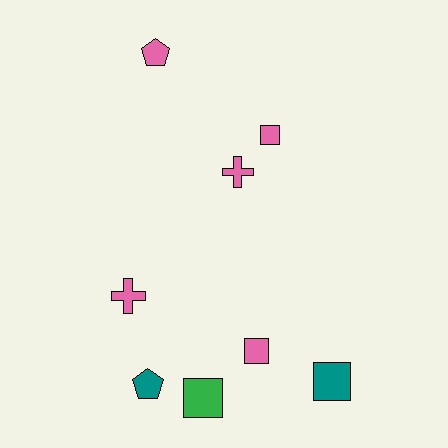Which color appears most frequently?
Pink, with 5 objects.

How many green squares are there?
There is 1 green square.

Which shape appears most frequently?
Square, with 4 objects.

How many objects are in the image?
There are 8 objects.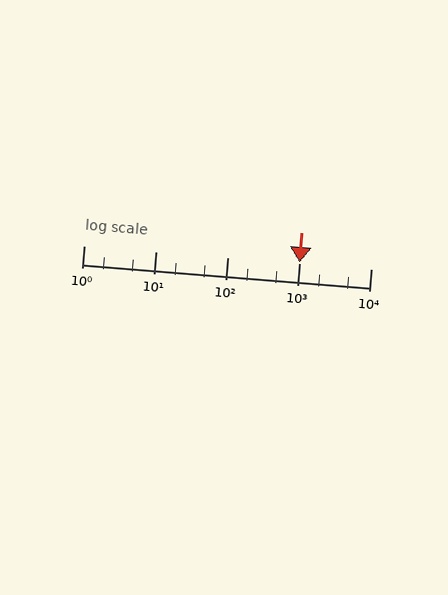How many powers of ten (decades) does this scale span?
The scale spans 4 decades, from 1 to 10000.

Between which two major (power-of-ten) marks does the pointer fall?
The pointer is between 1000 and 10000.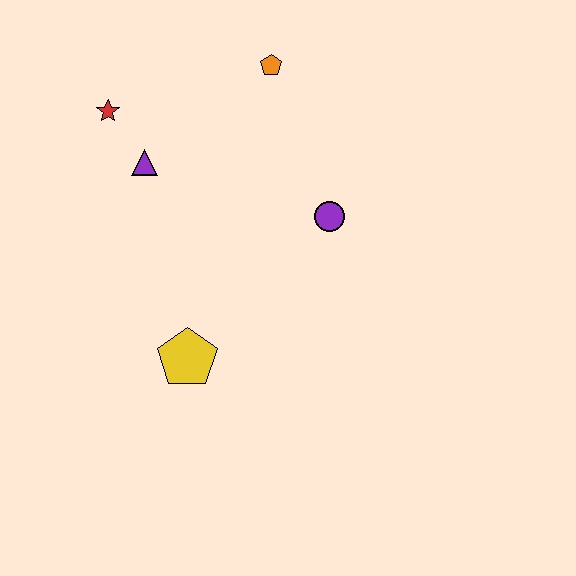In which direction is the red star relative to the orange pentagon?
The red star is to the left of the orange pentagon.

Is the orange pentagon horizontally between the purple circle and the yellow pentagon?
Yes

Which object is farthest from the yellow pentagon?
The orange pentagon is farthest from the yellow pentagon.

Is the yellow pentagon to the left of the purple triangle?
No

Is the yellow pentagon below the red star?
Yes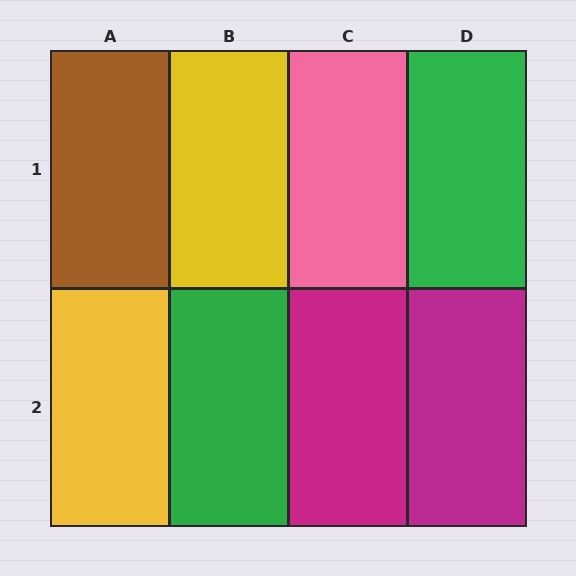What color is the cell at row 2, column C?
Magenta.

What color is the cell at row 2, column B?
Green.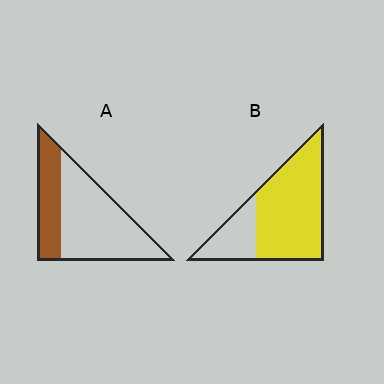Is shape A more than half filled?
No.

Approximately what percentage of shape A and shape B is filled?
A is approximately 30% and B is approximately 75%.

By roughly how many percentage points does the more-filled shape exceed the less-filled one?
By roughly 40 percentage points (B over A).